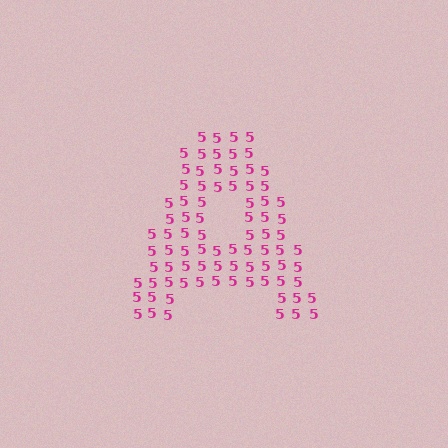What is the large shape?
The large shape is the letter A.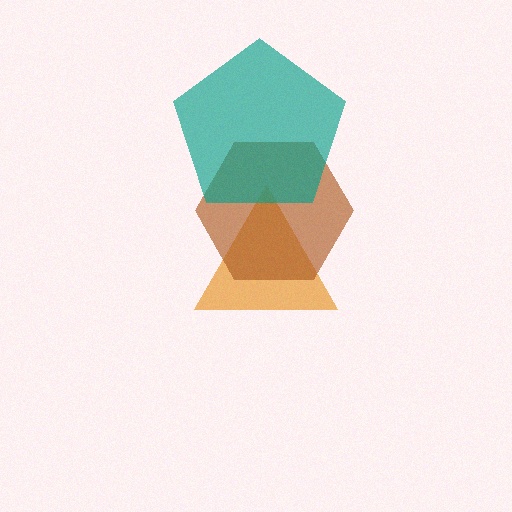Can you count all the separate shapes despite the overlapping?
Yes, there are 3 separate shapes.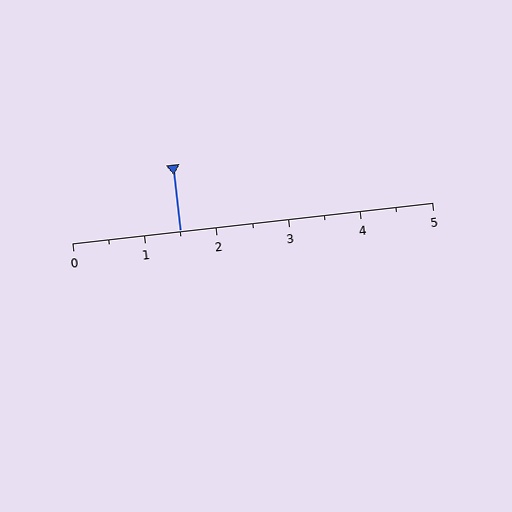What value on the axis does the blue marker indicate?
The marker indicates approximately 1.5.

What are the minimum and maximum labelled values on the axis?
The axis runs from 0 to 5.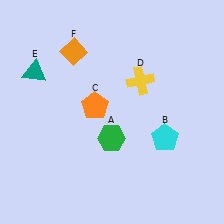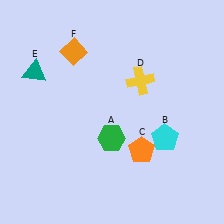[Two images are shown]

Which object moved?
The orange pentagon (C) moved right.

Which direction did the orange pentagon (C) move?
The orange pentagon (C) moved right.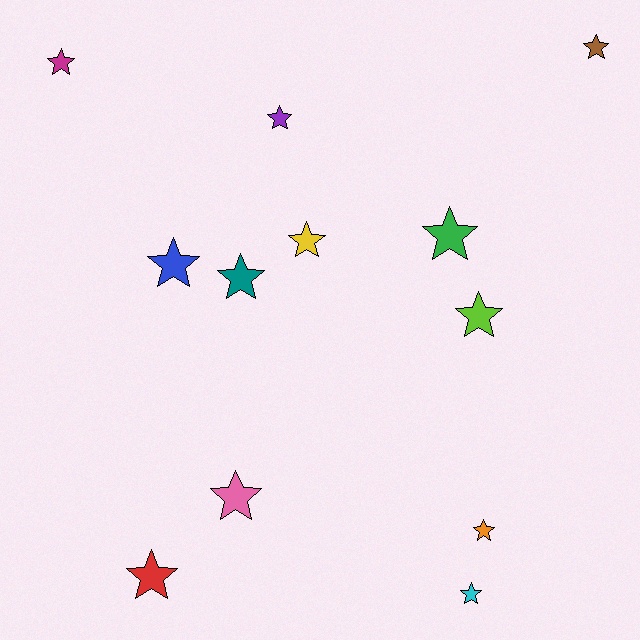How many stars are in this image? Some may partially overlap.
There are 12 stars.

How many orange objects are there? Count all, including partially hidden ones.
There is 1 orange object.